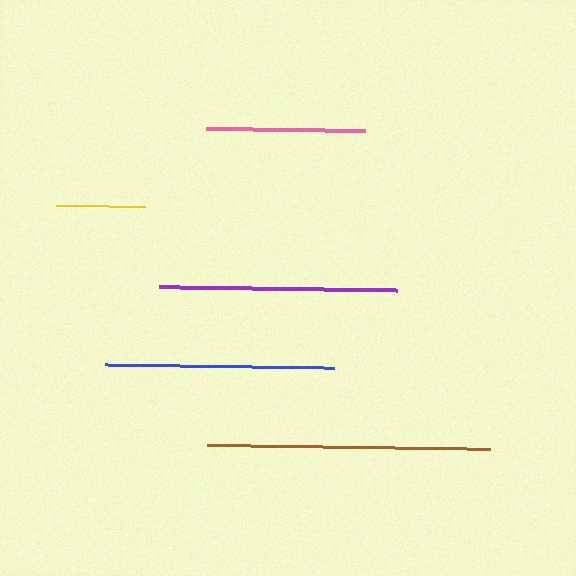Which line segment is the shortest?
The yellow line is the shortest at approximately 89 pixels.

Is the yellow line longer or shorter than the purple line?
The purple line is longer than the yellow line.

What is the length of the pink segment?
The pink segment is approximately 159 pixels long.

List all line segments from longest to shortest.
From longest to shortest: brown, purple, blue, pink, yellow.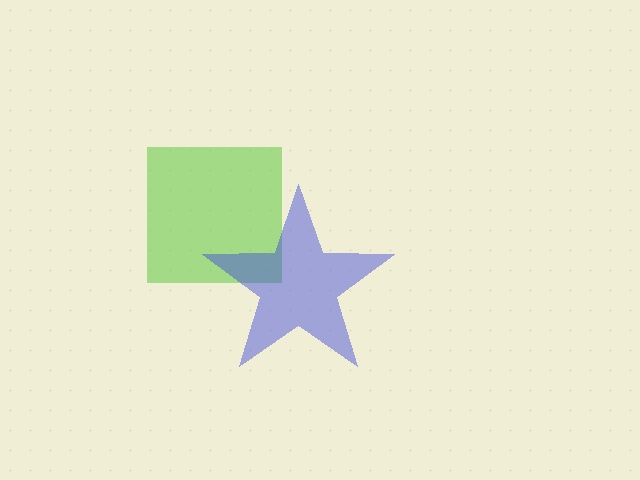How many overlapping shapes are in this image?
There are 2 overlapping shapes in the image.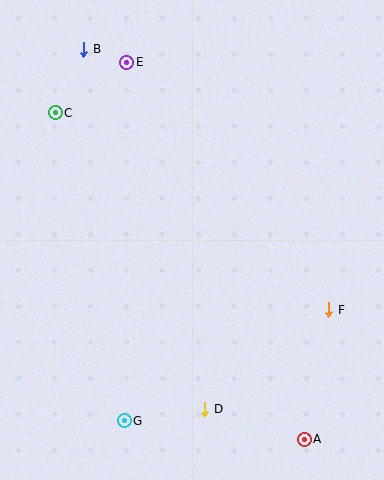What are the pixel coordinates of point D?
Point D is at (205, 409).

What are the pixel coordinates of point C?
Point C is at (55, 113).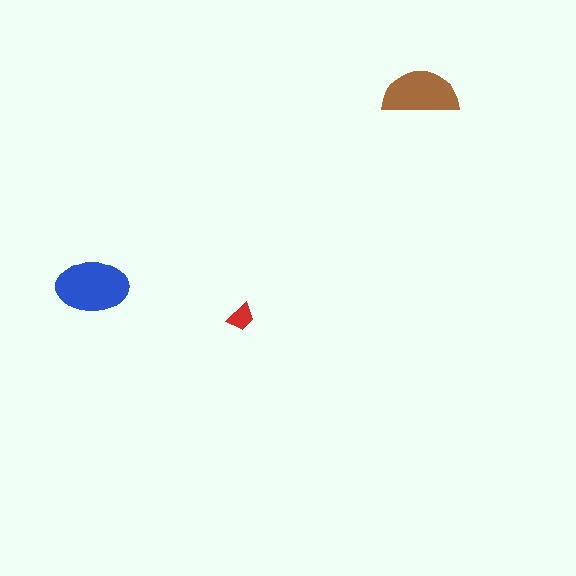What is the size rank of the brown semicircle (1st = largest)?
2nd.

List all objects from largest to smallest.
The blue ellipse, the brown semicircle, the red trapezoid.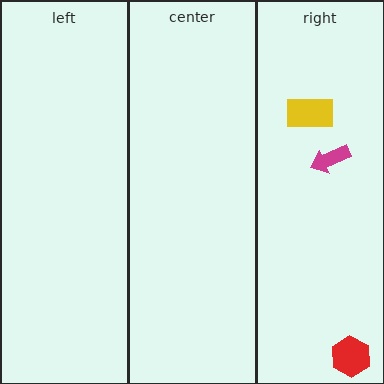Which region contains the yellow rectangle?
The right region.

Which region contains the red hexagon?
The right region.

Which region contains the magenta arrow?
The right region.